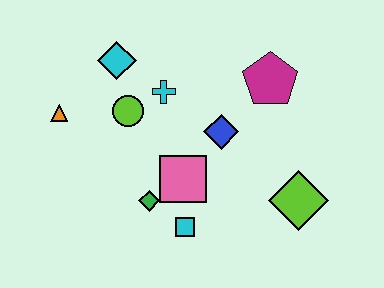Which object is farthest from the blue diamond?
The orange triangle is farthest from the blue diamond.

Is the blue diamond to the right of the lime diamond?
No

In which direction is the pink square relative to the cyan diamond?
The pink square is below the cyan diamond.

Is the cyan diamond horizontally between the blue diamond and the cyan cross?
No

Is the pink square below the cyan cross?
Yes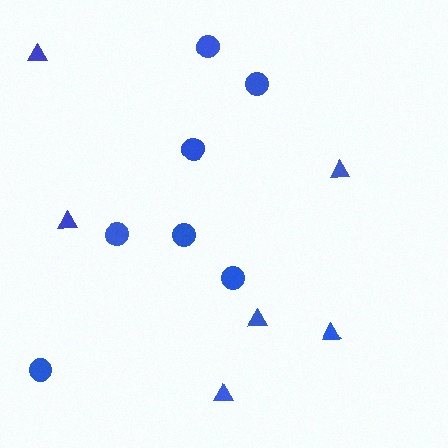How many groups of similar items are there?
There are 2 groups: one group of circles (7) and one group of triangles (6).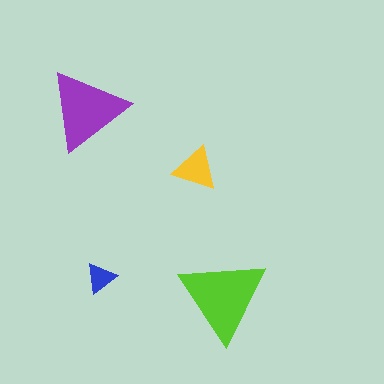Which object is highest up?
The purple triangle is topmost.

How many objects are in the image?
There are 4 objects in the image.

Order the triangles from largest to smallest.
the lime one, the purple one, the yellow one, the blue one.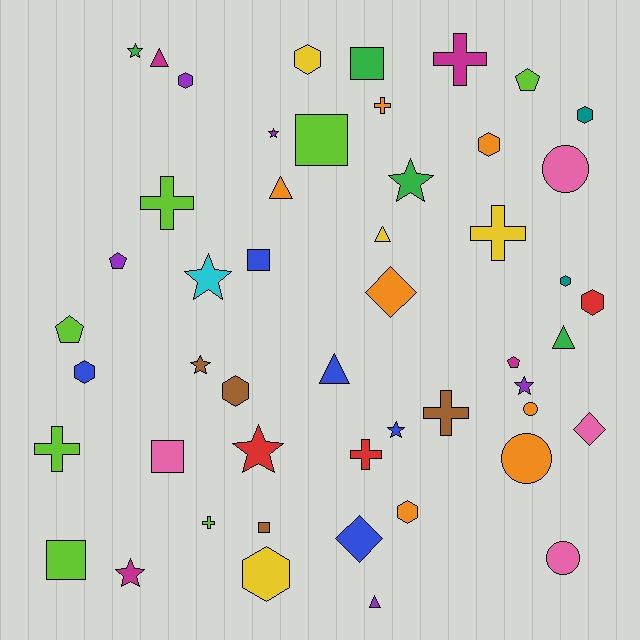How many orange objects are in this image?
There are 7 orange objects.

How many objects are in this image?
There are 50 objects.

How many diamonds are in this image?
There are 3 diamonds.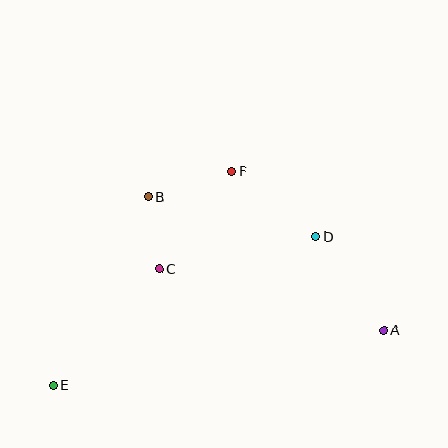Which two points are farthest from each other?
Points A and E are farthest from each other.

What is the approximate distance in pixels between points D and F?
The distance between D and F is approximately 105 pixels.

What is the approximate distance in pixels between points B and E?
The distance between B and E is approximately 211 pixels.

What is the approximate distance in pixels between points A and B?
The distance between A and B is approximately 271 pixels.